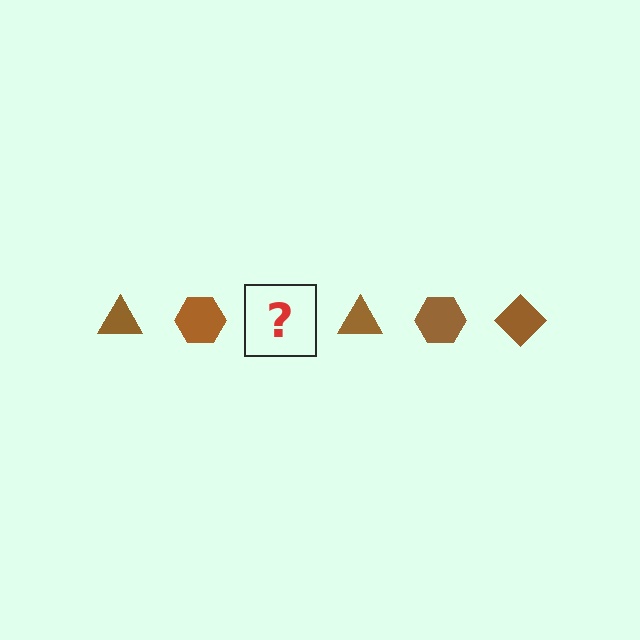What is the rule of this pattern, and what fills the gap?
The rule is that the pattern cycles through triangle, hexagon, diamond shapes in brown. The gap should be filled with a brown diamond.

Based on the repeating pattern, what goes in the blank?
The blank should be a brown diamond.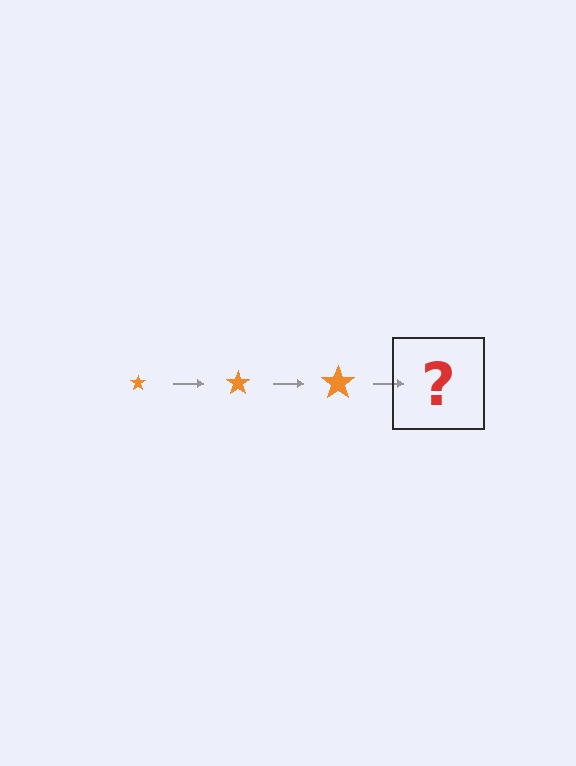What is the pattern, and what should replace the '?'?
The pattern is that the star gets progressively larger each step. The '?' should be an orange star, larger than the previous one.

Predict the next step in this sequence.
The next step is an orange star, larger than the previous one.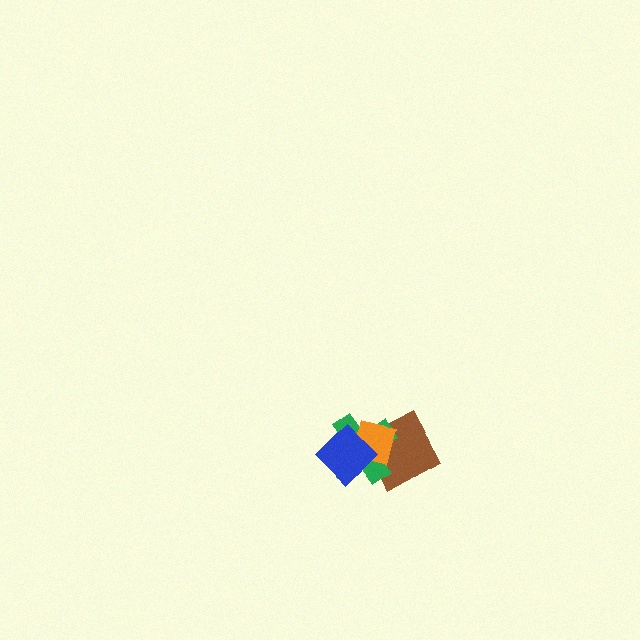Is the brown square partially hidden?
Yes, it is partially covered by another shape.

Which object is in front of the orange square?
The blue diamond is in front of the orange square.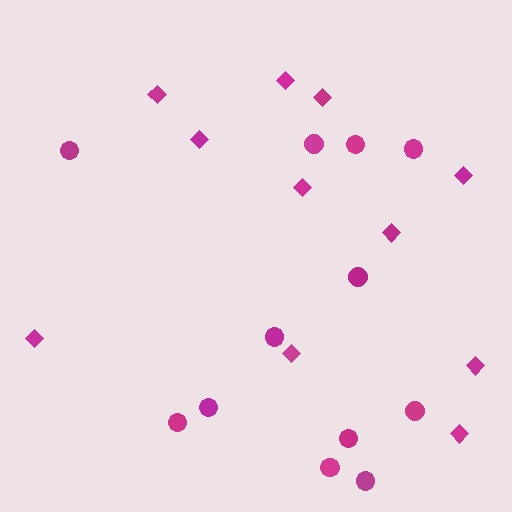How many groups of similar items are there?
There are 2 groups: one group of circles (12) and one group of diamonds (11).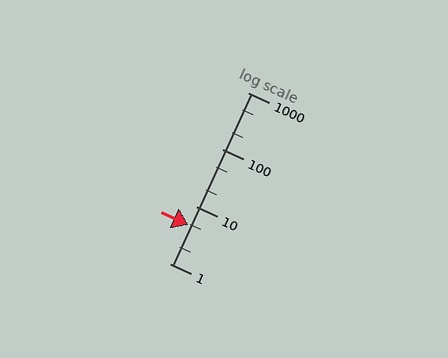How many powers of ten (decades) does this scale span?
The scale spans 3 decades, from 1 to 1000.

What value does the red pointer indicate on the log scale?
The pointer indicates approximately 4.8.